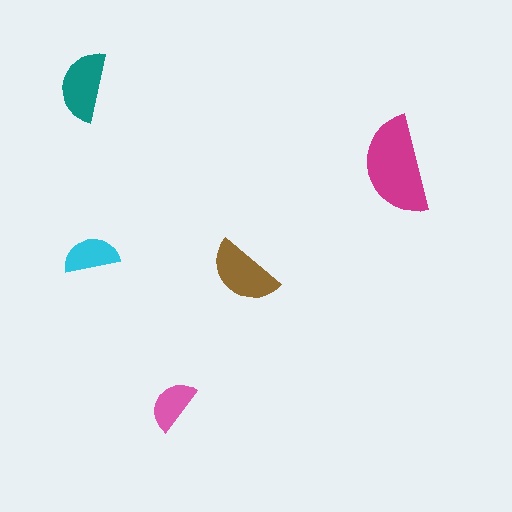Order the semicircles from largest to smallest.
the magenta one, the brown one, the teal one, the cyan one, the pink one.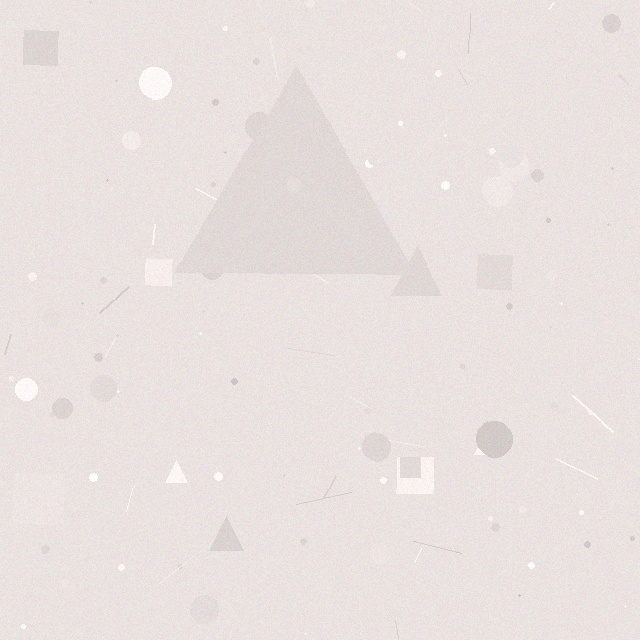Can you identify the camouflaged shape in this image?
The camouflaged shape is a triangle.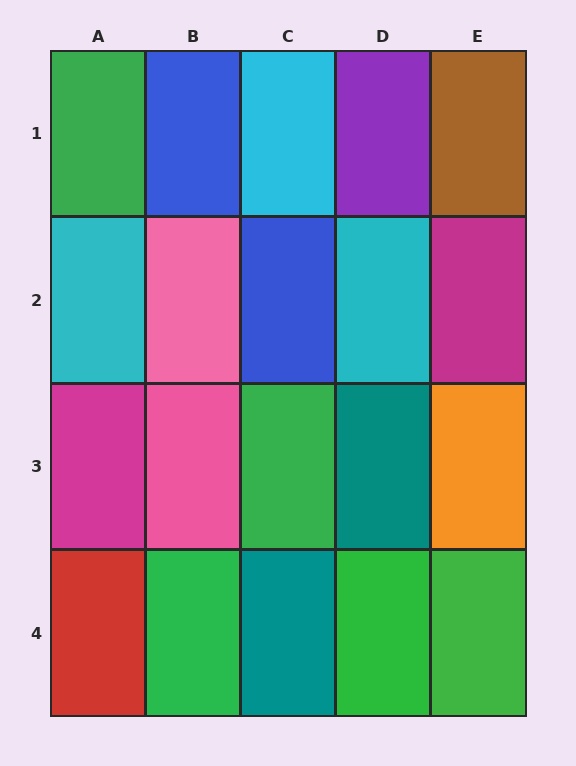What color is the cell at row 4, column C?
Teal.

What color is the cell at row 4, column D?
Green.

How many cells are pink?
2 cells are pink.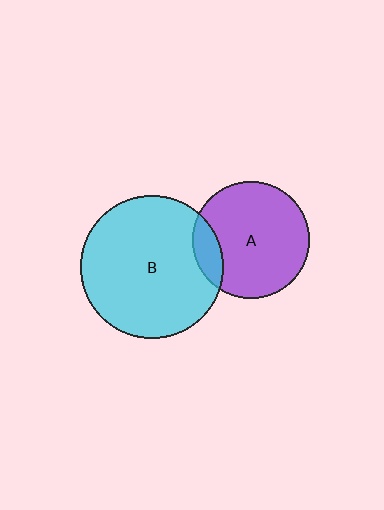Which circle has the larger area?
Circle B (cyan).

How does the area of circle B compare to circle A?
Approximately 1.5 times.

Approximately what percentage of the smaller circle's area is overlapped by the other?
Approximately 15%.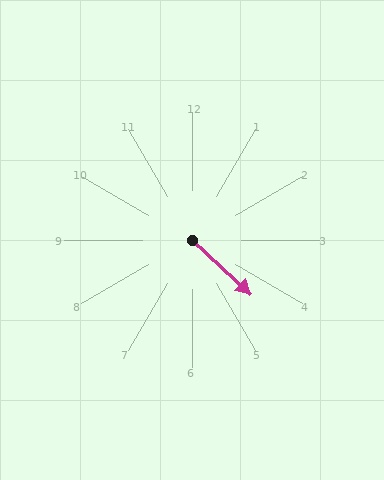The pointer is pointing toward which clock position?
Roughly 4 o'clock.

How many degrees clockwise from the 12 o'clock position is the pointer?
Approximately 133 degrees.